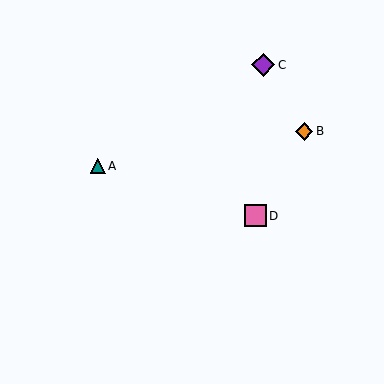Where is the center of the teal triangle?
The center of the teal triangle is at (98, 166).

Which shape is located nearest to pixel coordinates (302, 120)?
The orange diamond (labeled B) at (304, 131) is nearest to that location.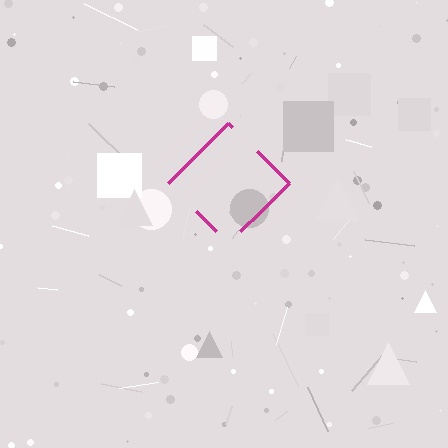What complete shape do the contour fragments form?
The contour fragments form a diamond.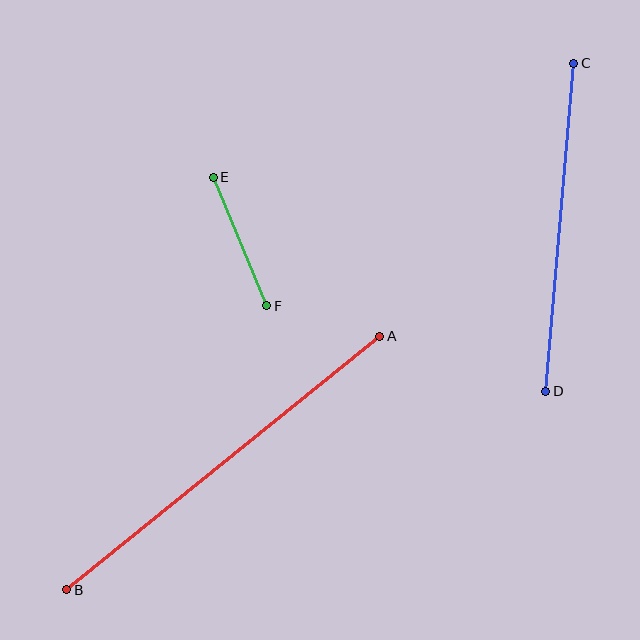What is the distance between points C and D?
The distance is approximately 329 pixels.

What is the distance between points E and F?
The distance is approximately 139 pixels.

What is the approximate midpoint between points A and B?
The midpoint is at approximately (223, 463) pixels.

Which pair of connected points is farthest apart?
Points A and B are farthest apart.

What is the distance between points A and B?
The distance is approximately 402 pixels.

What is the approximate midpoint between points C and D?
The midpoint is at approximately (560, 227) pixels.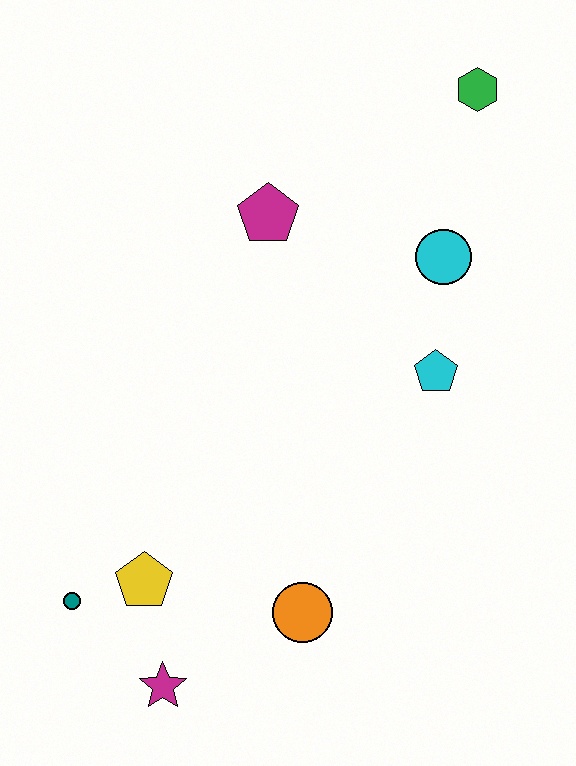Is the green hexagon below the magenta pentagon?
No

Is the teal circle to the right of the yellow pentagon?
No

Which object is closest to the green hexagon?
The cyan circle is closest to the green hexagon.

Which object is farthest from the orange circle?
The green hexagon is farthest from the orange circle.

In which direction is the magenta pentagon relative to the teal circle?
The magenta pentagon is above the teal circle.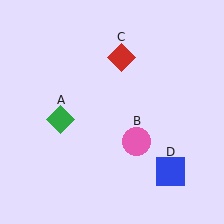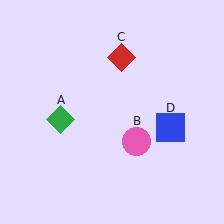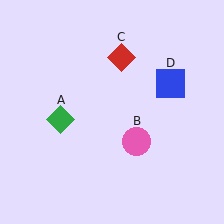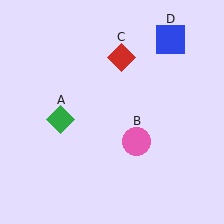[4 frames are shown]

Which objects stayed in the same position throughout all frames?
Green diamond (object A) and pink circle (object B) and red diamond (object C) remained stationary.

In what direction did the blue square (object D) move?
The blue square (object D) moved up.